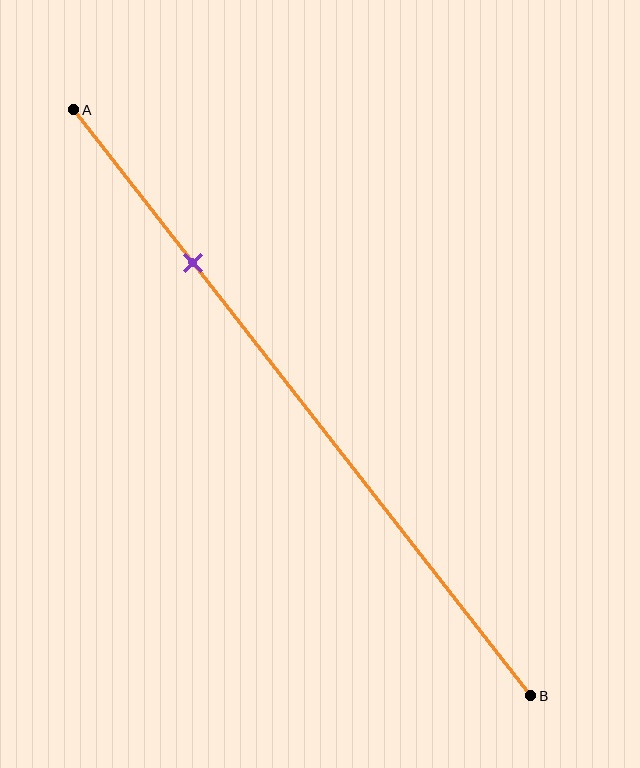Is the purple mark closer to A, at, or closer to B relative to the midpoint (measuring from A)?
The purple mark is closer to point A than the midpoint of segment AB.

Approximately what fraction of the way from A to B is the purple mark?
The purple mark is approximately 25% of the way from A to B.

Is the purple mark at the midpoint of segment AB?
No, the mark is at about 25% from A, not at the 50% midpoint.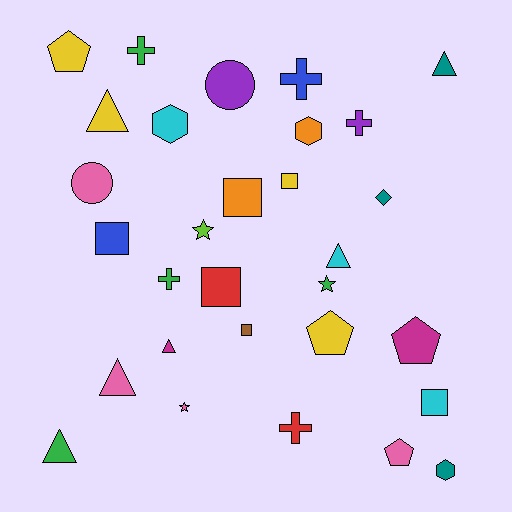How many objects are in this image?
There are 30 objects.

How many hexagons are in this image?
There are 3 hexagons.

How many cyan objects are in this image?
There are 3 cyan objects.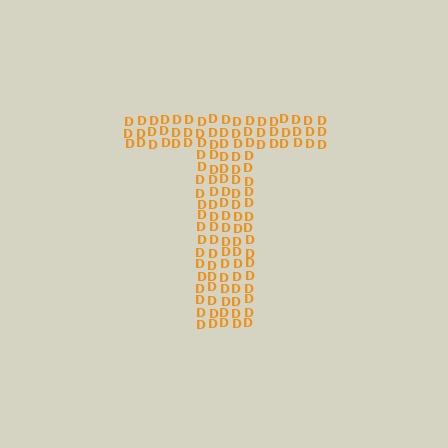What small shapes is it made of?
It is made of small letter D's.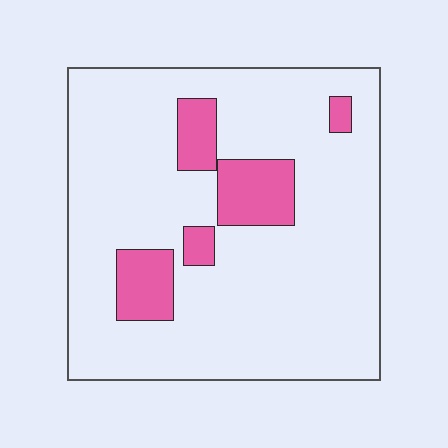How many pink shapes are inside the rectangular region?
5.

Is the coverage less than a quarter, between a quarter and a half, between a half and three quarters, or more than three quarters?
Less than a quarter.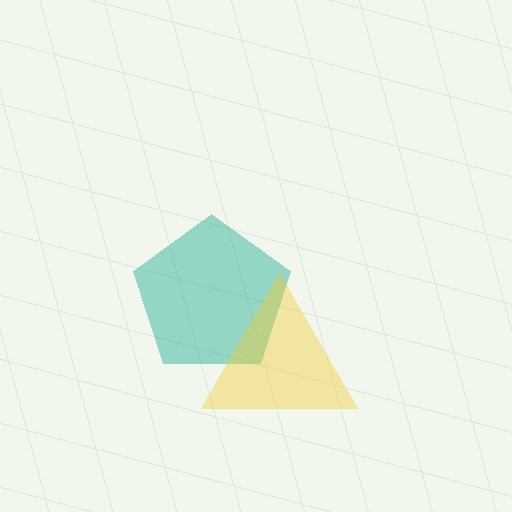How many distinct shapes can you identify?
There are 2 distinct shapes: a teal pentagon, a yellow triangle.